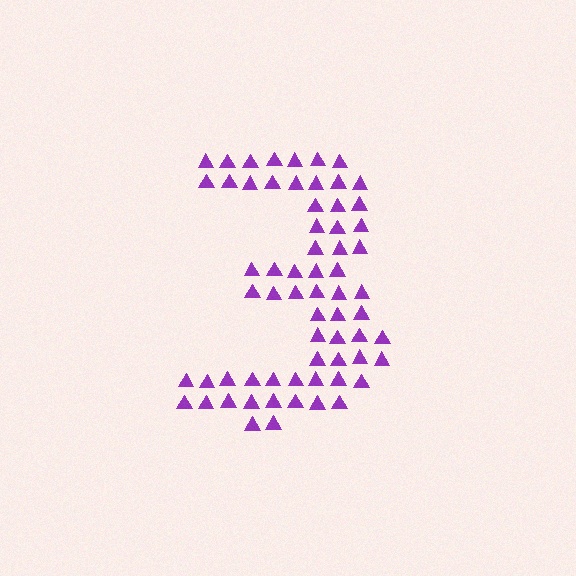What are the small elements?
The small elements are triangles.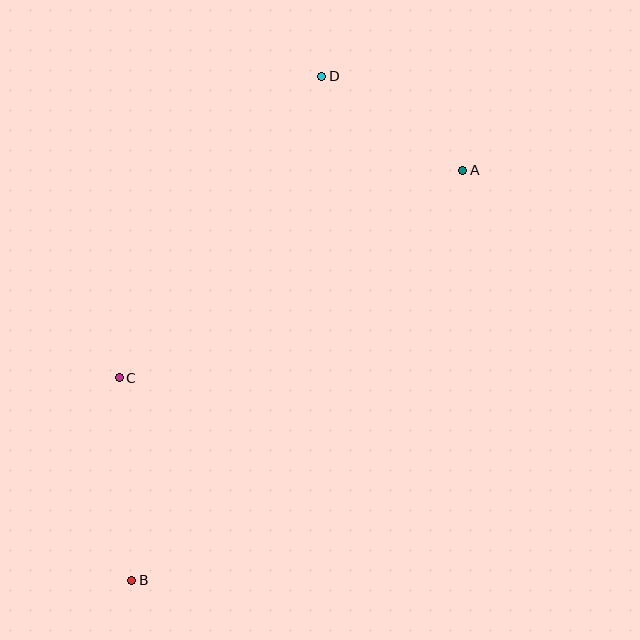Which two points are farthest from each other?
Points B and D are farthest from each other.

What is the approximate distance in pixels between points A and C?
The distance between A and C is approximately 401 pixels.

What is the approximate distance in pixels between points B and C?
The distance between B and C is approximately 203 pixels.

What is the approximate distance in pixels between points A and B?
The distance between A and B is approximately 527 pixels.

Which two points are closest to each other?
Points A and D are closest to each other.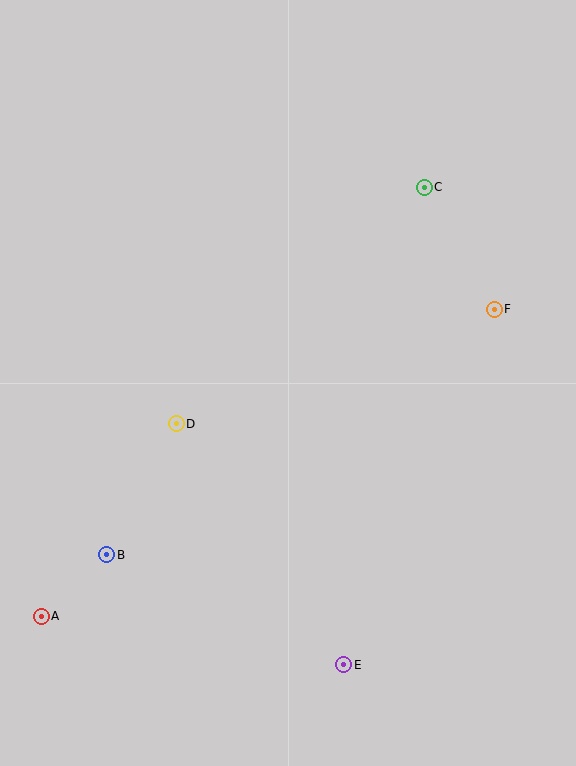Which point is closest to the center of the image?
Point D at (176, 424) is closest to the center.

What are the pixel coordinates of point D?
Point D is at (176, 424).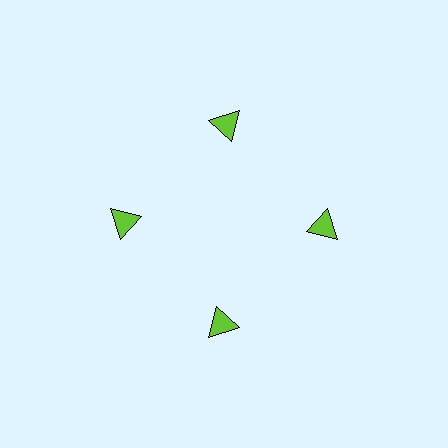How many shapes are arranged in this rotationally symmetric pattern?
There are 4 shapes, arranged in 4 groups of 1.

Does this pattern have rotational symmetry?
Yes, this pattern has 4-fold rotational symmetry. It looks the same after rotating 90 degrees around the center.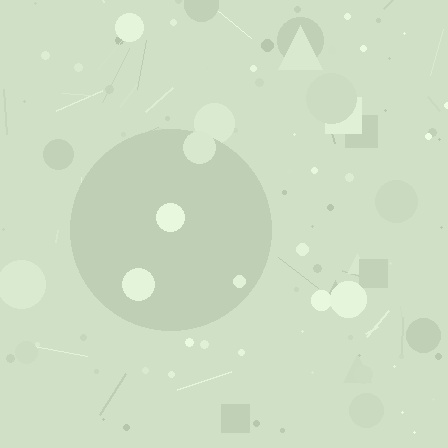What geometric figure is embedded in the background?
A circle is embedded in the background.